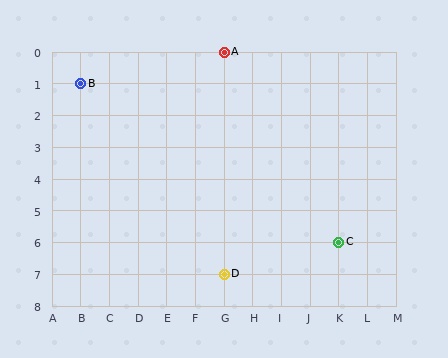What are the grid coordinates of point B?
Point B is at grid coordinates (B, 1).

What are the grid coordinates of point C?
Point C is at grid coordinates (K, 6).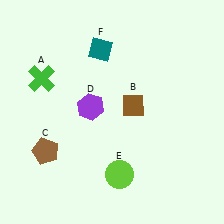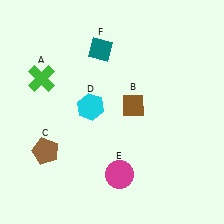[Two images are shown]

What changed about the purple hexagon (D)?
In Image 1, D is purple. In Image 2, it changed to cyan.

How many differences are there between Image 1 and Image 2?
There are 2 differences between the two images.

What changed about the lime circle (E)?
In Image 1, E is lime. In Image 2, it changed to magenta.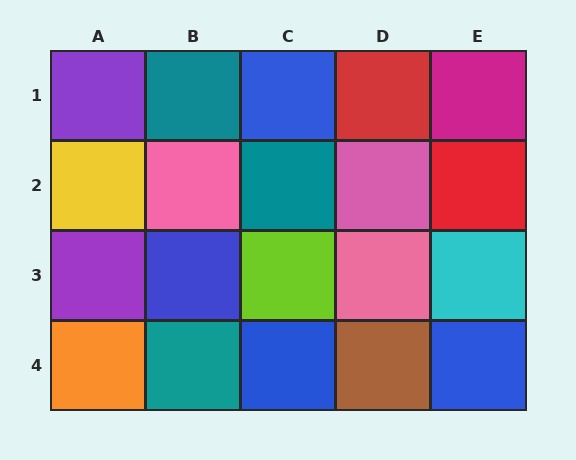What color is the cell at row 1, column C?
Blue.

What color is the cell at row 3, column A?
Purple.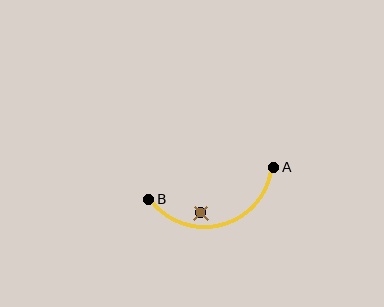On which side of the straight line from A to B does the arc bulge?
The arc bulges below the straight line connecting A and B.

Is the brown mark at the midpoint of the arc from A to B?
No — the brown mark does not lie on the arc at all. It sits slightly inside the curve.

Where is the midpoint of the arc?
The arc midpoint is the point on the curve farthest from the straight line joining A and B. It sits below that line.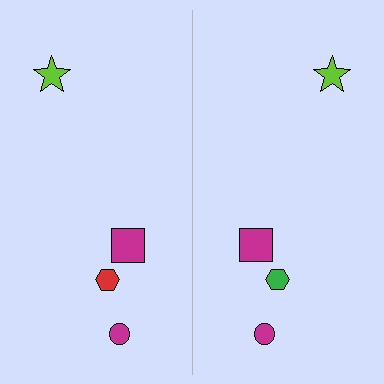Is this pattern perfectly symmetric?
No, the pattern is not perfectly symmetric. The green hexagon on the right side breaks the symmetry — its mirror counterpart is red.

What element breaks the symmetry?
The green hexagon on the right side breaks the symmetry — its mirror counterpart is red.